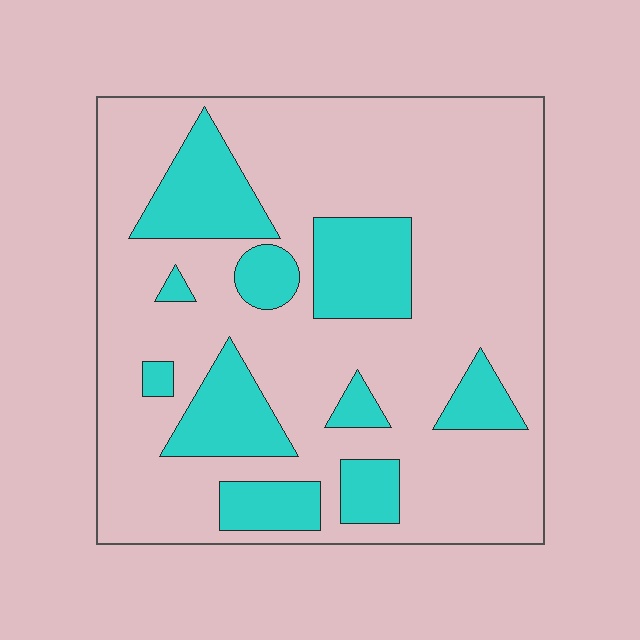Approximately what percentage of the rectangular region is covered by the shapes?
Approximately 25%.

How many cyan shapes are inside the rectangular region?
10.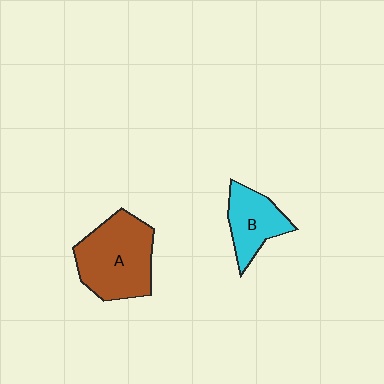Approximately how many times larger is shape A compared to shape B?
Approximately 1.7 times.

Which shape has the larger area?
Shape A (brown).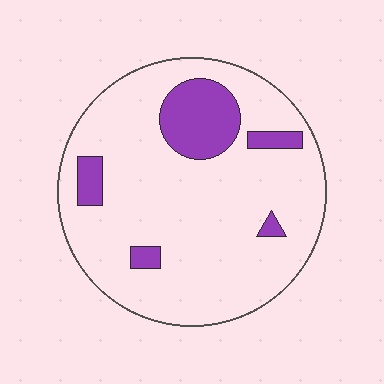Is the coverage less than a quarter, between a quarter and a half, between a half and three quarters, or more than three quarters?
Less than a quarter.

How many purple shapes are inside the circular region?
5.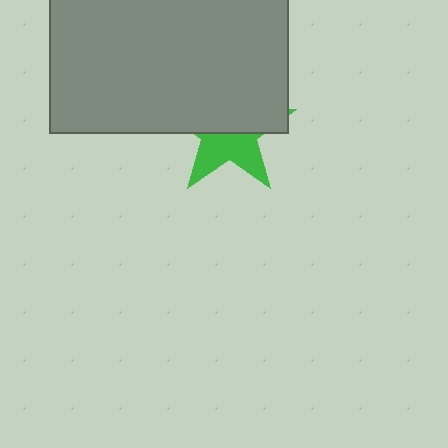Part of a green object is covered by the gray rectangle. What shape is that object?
It is a star.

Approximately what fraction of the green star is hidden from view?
Roughly 56% of the green star is hidden behind the gray rectangle.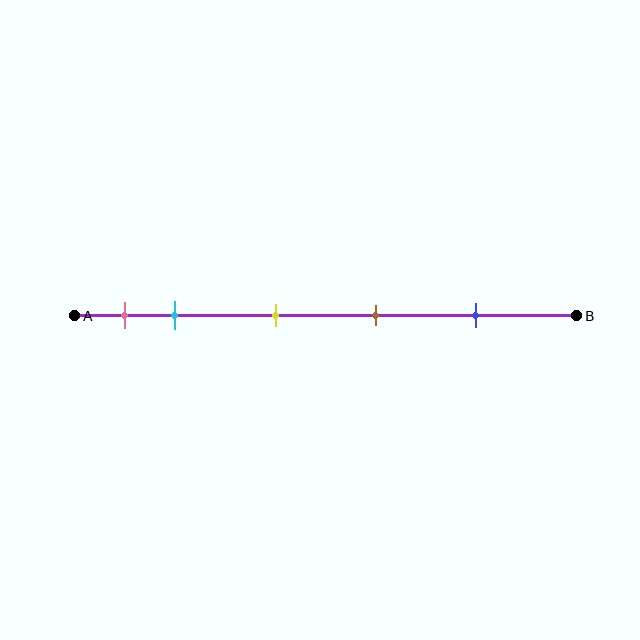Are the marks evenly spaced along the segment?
No, the marks are not evenly spaced.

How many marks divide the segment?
There are 5 marks dividing the segment.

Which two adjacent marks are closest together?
The pink and cyan marks are the closest adjacent pair.